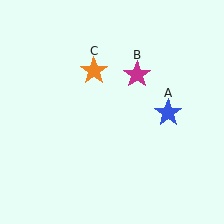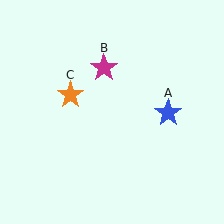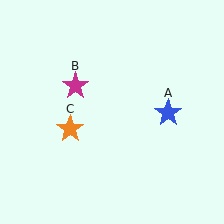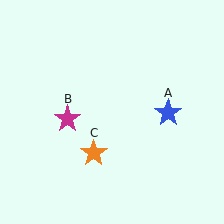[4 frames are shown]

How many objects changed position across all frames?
2 objects changed position: magenta star (object B), orange star (object C).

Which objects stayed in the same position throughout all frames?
Blue star (object A) remained stationary.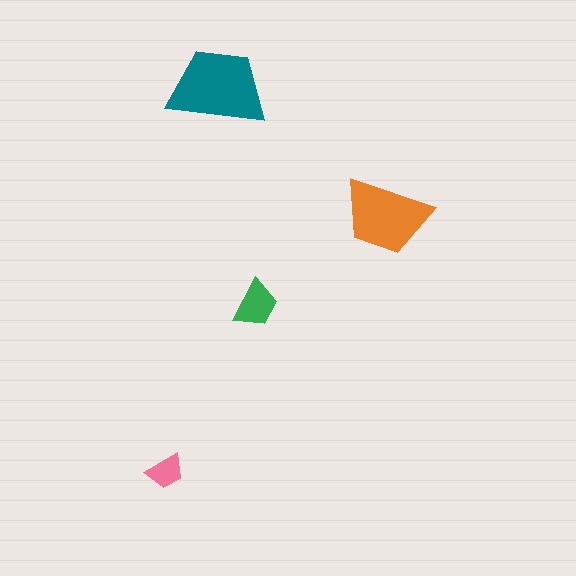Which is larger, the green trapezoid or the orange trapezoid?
The orange one.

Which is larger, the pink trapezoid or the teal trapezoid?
The teal one.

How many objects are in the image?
There are 4 objects in the image.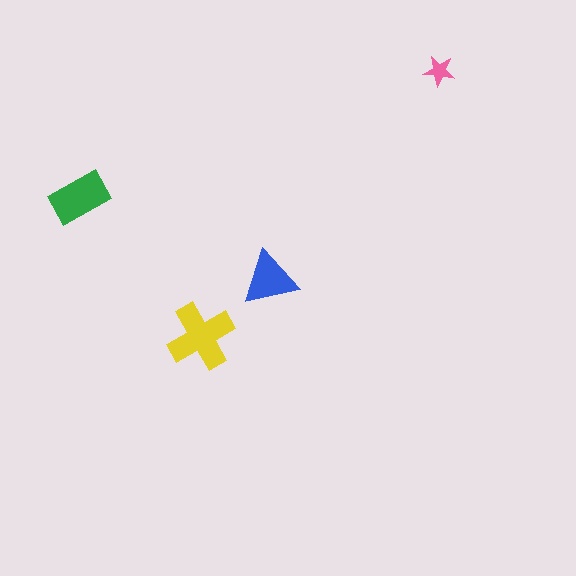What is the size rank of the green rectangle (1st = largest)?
2nd.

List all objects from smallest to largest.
The pink star, the blue triangle, the green rectangle, the yellow cross.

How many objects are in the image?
There are 4 objects in the image.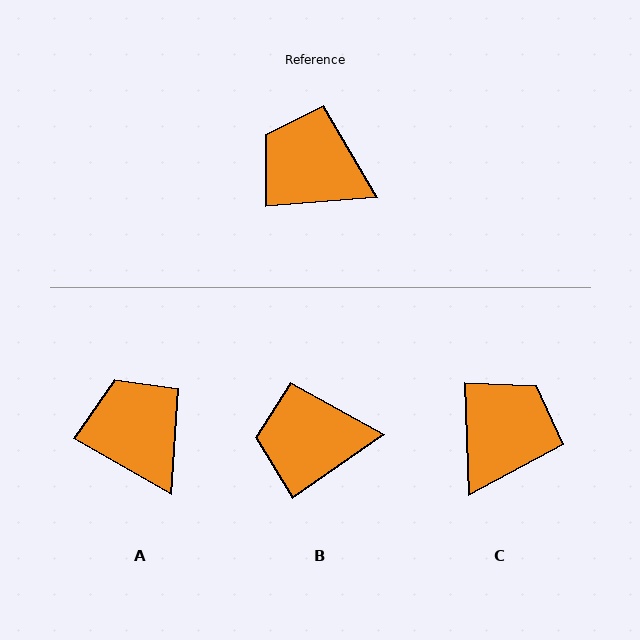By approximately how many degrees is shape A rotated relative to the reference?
Approximately 34 degrees clockwise.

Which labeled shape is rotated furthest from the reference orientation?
C, about 92 degrees away.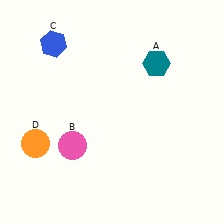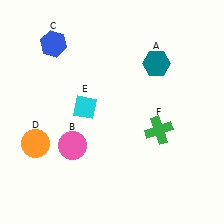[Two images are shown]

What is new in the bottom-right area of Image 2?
A green cross (F) was added in the bottom-right area of Image 2.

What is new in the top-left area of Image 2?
A cyan diamond (E) was added in the top-left area of Image 2.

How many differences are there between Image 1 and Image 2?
There are 2 differences between the two images.